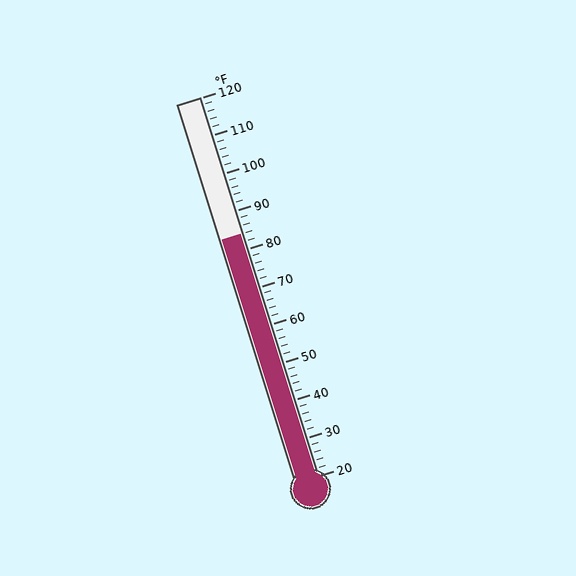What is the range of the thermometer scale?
The thermometer scale ranges from 20°F to 120°F.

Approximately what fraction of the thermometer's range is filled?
The thermometer is filled to approximately 65% of its range.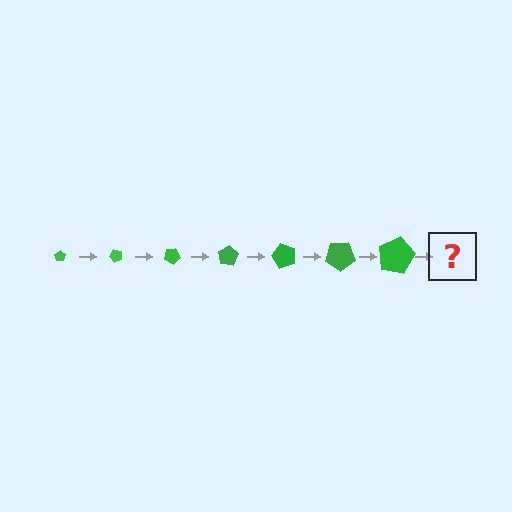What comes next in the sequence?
The next element should be a pentagon, larger than the previous one and rotated 350 degrees from the start.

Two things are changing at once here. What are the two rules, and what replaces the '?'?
The two rules are that the pentagon grows larger each step and it rotates 50 degrees each step. The '?' should be a pentagon, larger than the previous one and rotated 350 degrees from the start.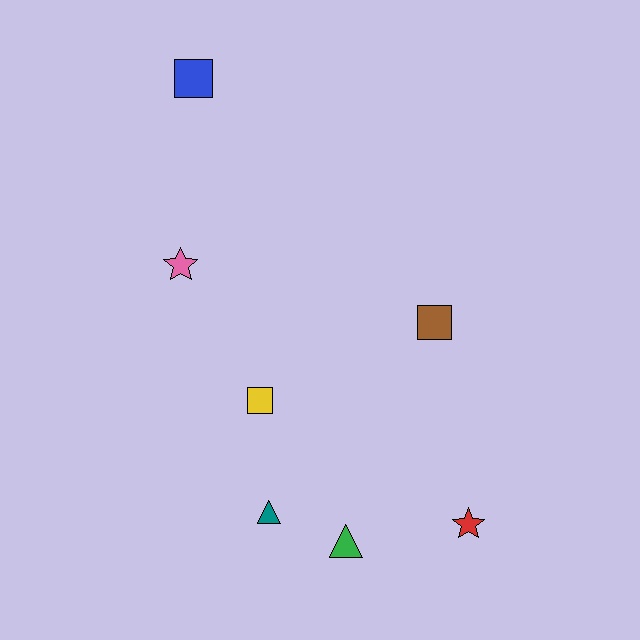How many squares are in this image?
There are 3 squares.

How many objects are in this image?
There are 7 objects.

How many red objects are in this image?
There is 1 red object.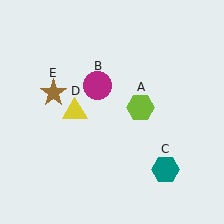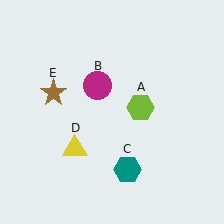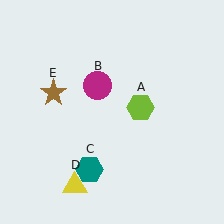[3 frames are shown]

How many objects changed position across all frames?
2 objects changed position: teal hexagon (object C), yellow triangle (object D).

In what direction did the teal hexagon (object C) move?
The teal hexagon (object C) moved left.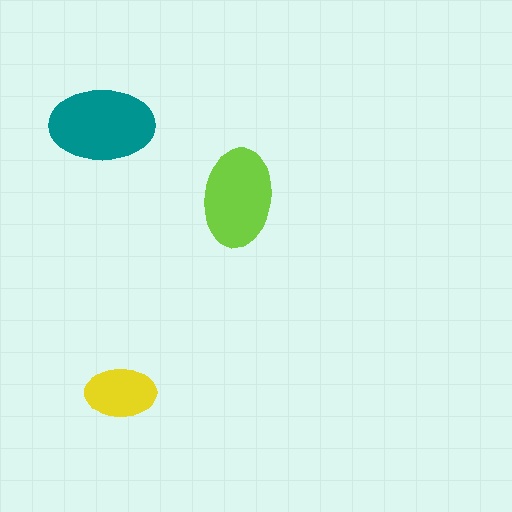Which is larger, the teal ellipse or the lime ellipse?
The teal one.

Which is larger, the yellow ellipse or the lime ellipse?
The lime one.